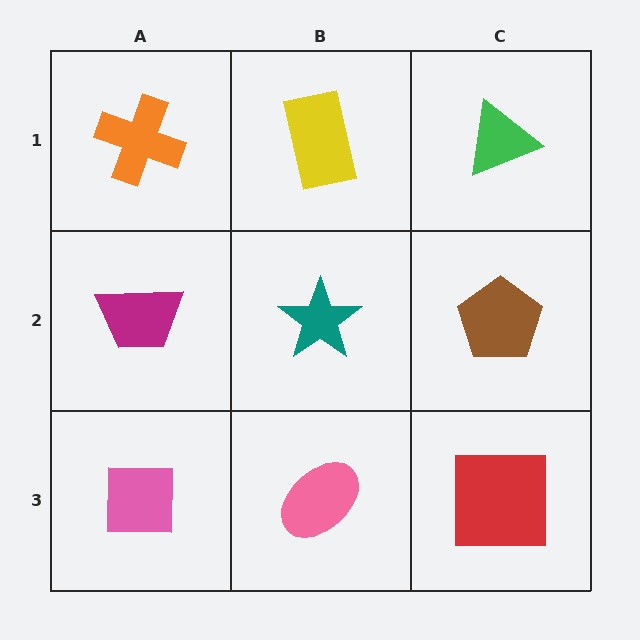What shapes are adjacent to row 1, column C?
A brown pentagon (row 2, column C), a yellow rectangle (row 1, column B).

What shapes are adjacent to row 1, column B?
A teal star (row 2, column B), an orange cross (row 1, column A), a green triangle (row 1, column C).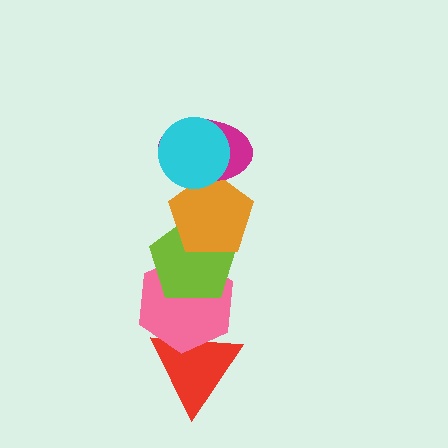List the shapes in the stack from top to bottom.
From top to bottom: the cyan circle, the magenta ellipse, the orange pentagon, the lime pentagon, the pink hexagon, the red triangle.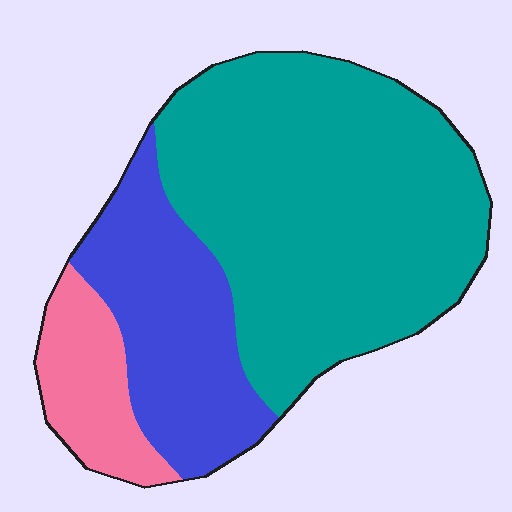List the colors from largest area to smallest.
From largest to smallest: teal, blue, pink.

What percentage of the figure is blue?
Blue takes up between a quarter and a half of the figure.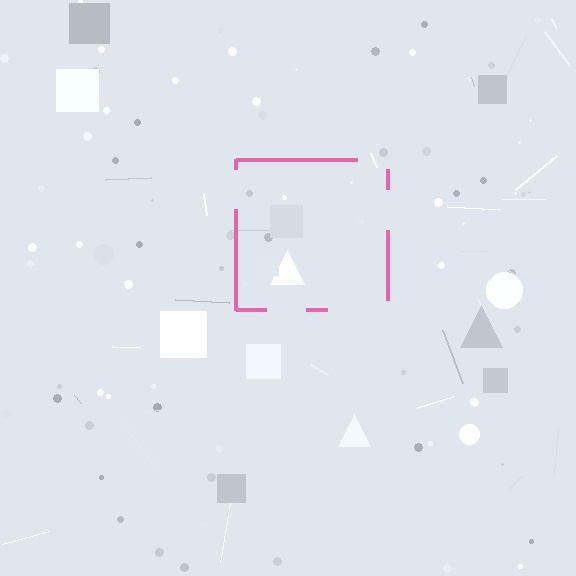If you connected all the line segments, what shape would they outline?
They would outline a square.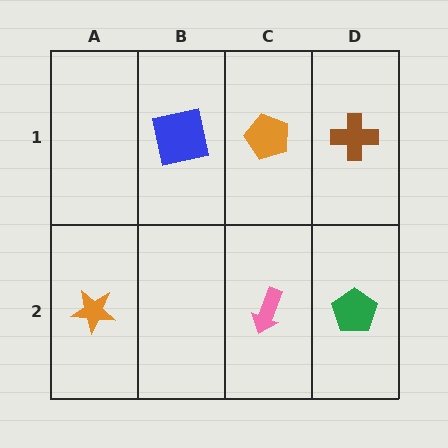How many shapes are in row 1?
3 shapes.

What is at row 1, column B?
A blue square.